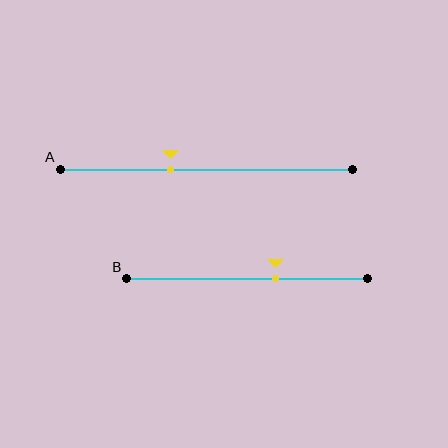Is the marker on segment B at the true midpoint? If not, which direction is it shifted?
No, the marker on segment B is shifted to the right by about 12% of the segment length.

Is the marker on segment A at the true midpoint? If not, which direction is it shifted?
No, the marker on segment A is shifted to the left by about 12% of the segment length.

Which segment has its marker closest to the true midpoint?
Segment B has its marker closest to the true midpoint.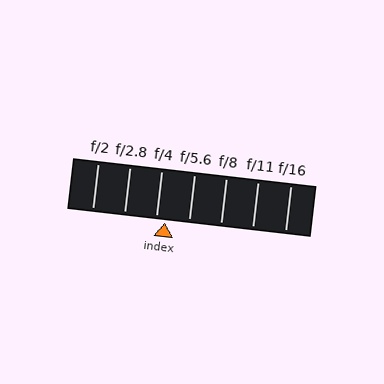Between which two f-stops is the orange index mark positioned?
The index mark is between f/4 and f/5.6.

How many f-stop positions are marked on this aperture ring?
There are 7 f-stop positions marked.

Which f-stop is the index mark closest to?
The index mark is closest to f/4.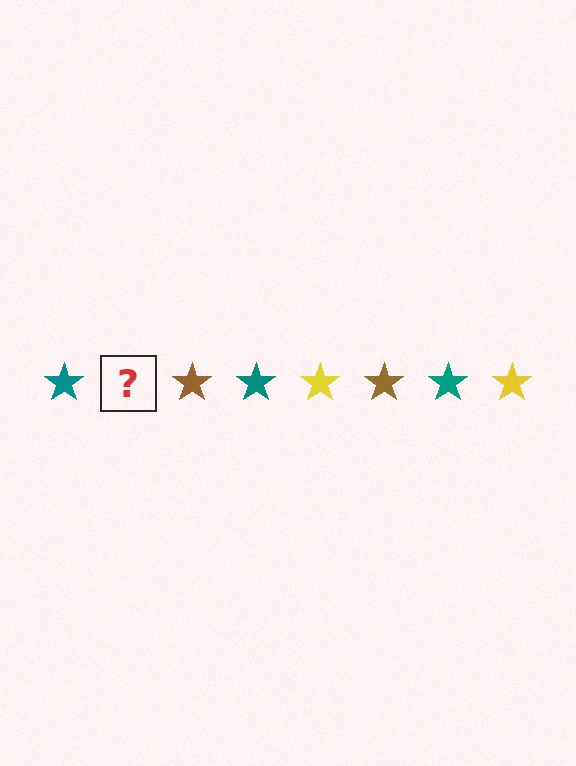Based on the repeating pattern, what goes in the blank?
The blank should be a yellow star.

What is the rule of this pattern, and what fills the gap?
The rule is that the pattern cycles through teal, yellow, brown stars. The gap should be filled with a yellow star.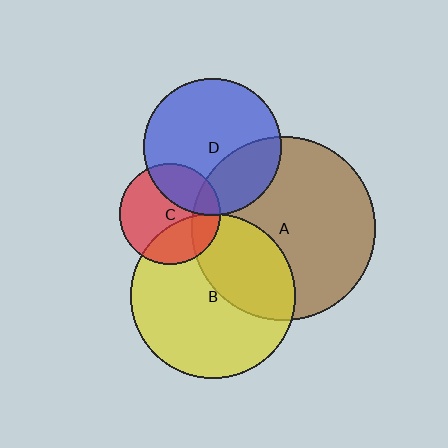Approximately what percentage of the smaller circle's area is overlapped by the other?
Approximately 20%.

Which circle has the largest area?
Circle A (brown).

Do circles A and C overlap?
Yes.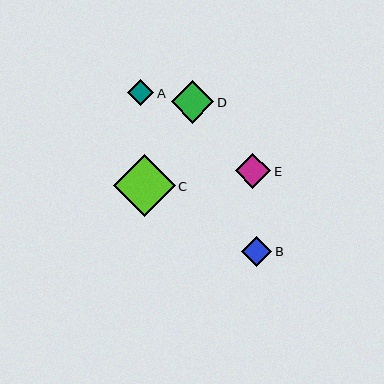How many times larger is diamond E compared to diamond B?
Diamond E is approximately 1.2 times the size of diamond B.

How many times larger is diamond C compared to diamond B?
Diamond C is approximately 2.0 times the size of diamond B.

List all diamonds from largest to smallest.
From largest to smallest: C, D, E, B, A.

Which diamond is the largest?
Diamond C is the largest with a size of approximately 62 pixels.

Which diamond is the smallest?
Diamond A is the smallest with a size of approximately 26 pixels.